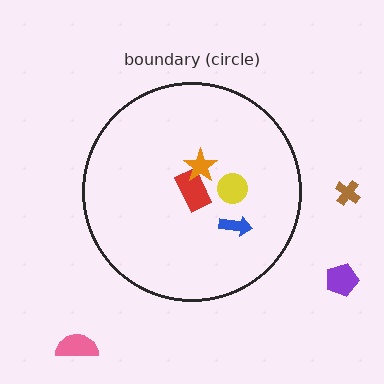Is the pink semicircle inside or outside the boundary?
Outside.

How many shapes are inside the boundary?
4 inside, 3 outside.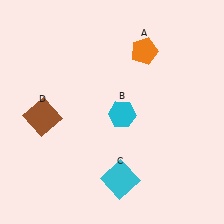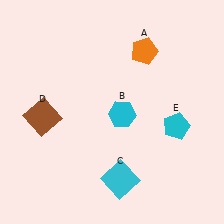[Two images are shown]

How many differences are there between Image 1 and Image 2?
There is 1 difference between the two images.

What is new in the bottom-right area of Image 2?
A cyan pentagon (E) was added in the bottom-right area of Image 2.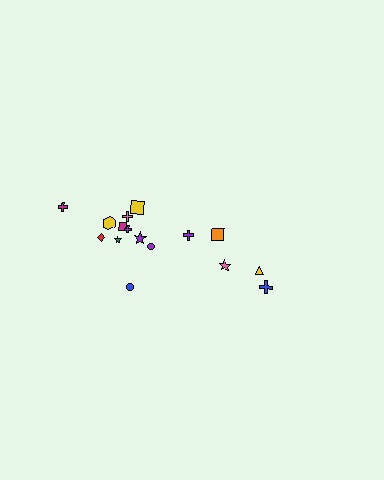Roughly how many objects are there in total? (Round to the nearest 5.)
Roughly 15 objects in total.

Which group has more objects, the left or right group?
The left group.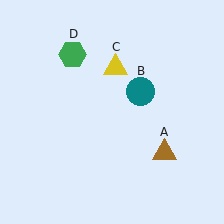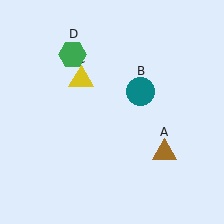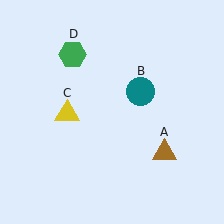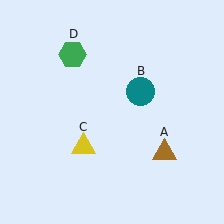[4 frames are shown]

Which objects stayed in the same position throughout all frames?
Brown triangle (object A) and teal circle (object B) and green hexagon (object D) remained stationary.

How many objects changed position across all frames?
1 object changed position: yellow triangle (object C).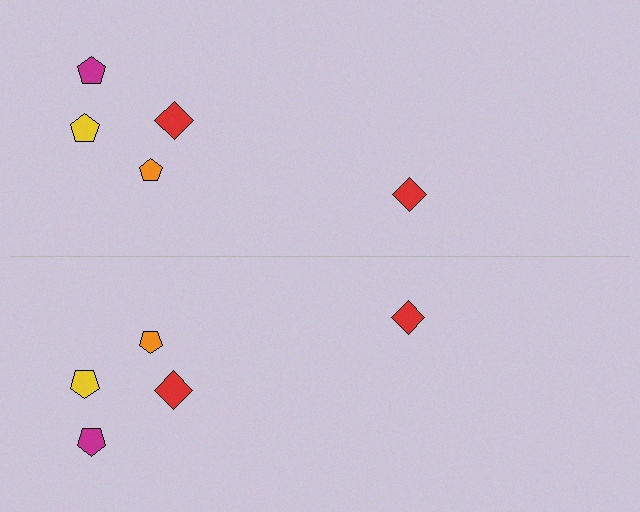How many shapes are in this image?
There are 10 shapes in this image.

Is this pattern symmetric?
Yes, this pattern has bilateral (reflection) symmetry.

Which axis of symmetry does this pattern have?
The pattern has a horizontal axis of symmetry running through the center of the image.